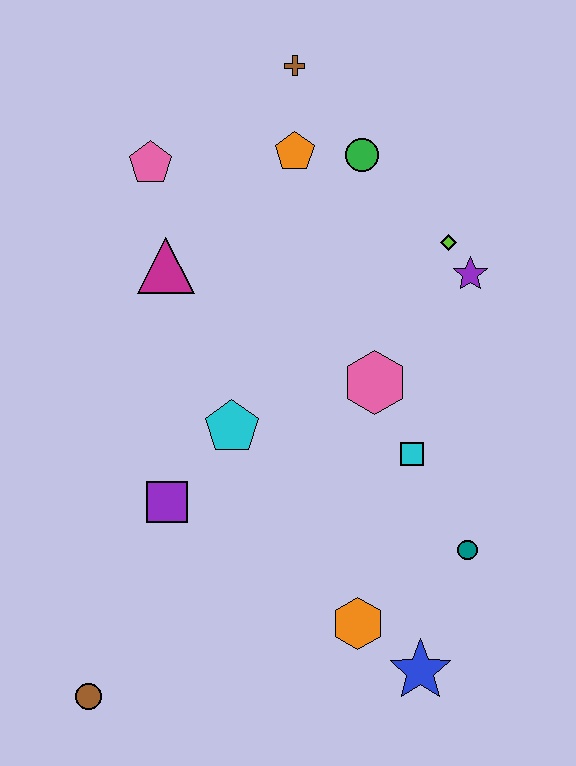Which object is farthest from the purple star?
The brown circle is farthest from the purple star.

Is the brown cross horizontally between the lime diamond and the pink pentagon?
Yes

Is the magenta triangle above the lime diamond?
No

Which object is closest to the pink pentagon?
The magenta triangle is closest to the pink pentagon.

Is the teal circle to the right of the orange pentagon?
Yes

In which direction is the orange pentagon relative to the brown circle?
The orange pentagon is above the brown circle.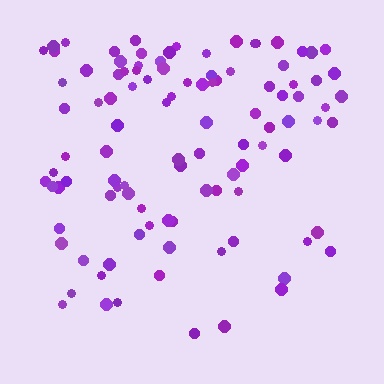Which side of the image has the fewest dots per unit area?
The bottom.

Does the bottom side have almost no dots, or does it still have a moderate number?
Still a moderate number, just noticeably fewer than the top.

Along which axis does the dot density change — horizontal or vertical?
Vertical.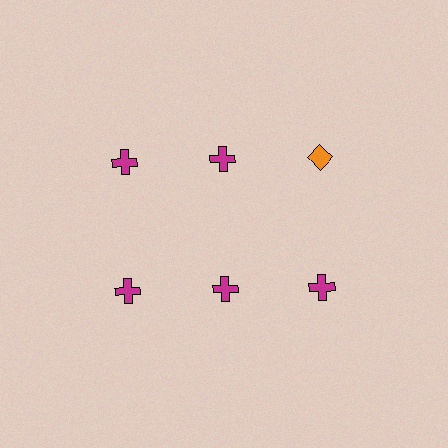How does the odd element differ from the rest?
It differs in both color (orange instead of magenta) and shape (diamond instead of cross).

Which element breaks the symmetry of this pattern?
The orange diamond in the top row, center column breaks the symmetry. All other shapes are magenta crosses.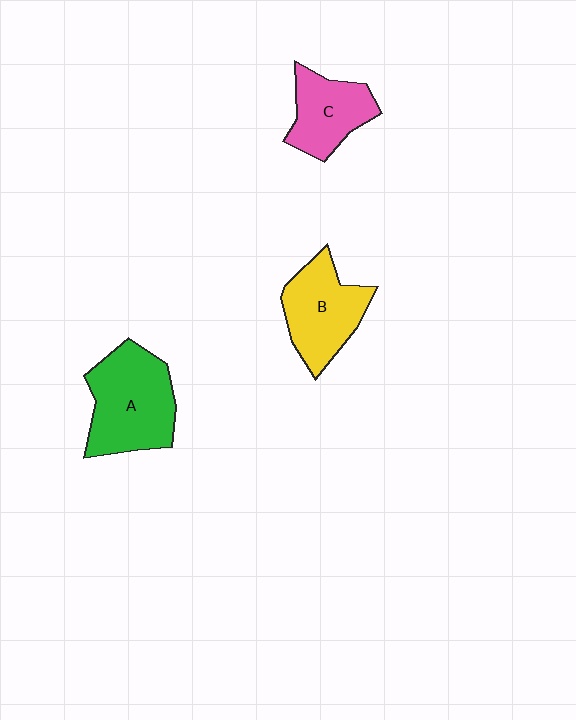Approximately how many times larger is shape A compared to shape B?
Approximately 1.2 times.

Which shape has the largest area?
Shape A (green).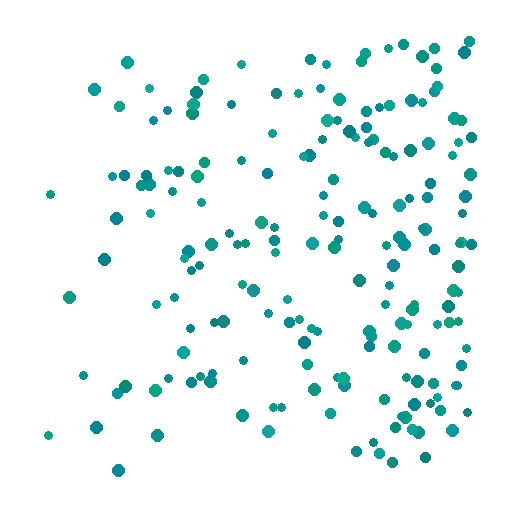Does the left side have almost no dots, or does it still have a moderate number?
Still a moderate number, just noticeably fewer than the right.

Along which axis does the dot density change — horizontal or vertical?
Horizontal.